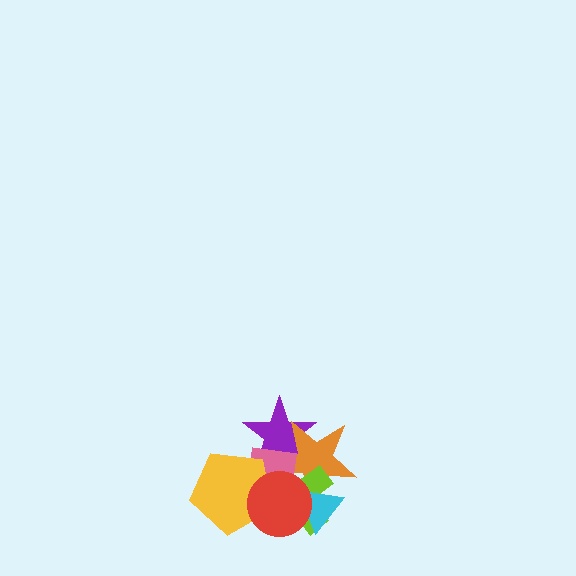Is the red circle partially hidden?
No, no other shape covers it.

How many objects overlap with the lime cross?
6 objects overlap with the lime cross.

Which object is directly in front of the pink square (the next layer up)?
The yellow pentagon is directly in front of the pink square.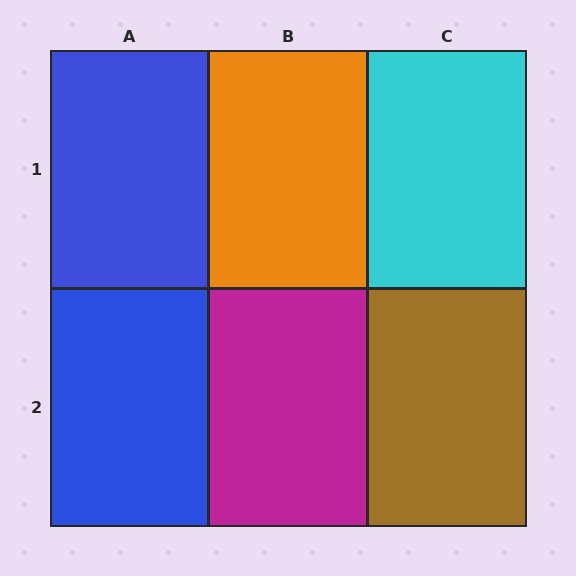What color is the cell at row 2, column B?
Magenta.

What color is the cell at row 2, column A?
Blue.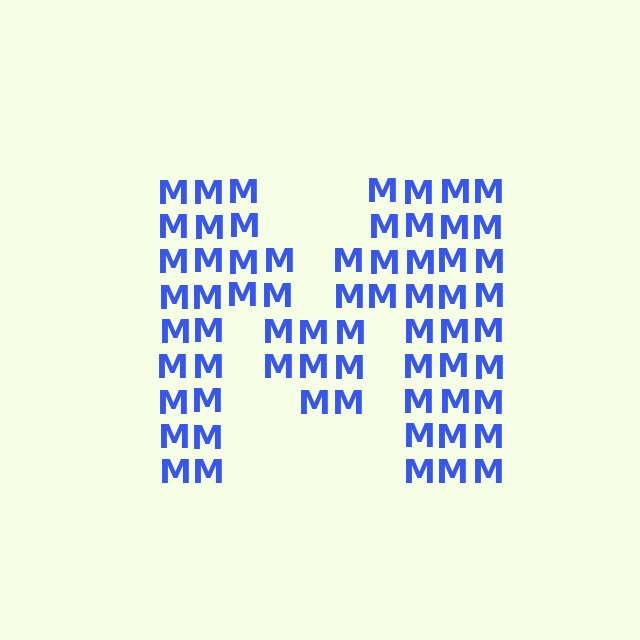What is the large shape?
The large shape is the letter M.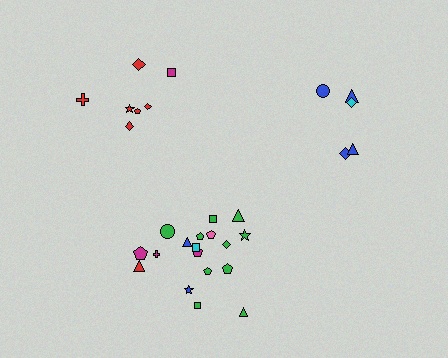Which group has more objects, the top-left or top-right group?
The top-left group.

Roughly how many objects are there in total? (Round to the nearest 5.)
Roughly 30 objects in total.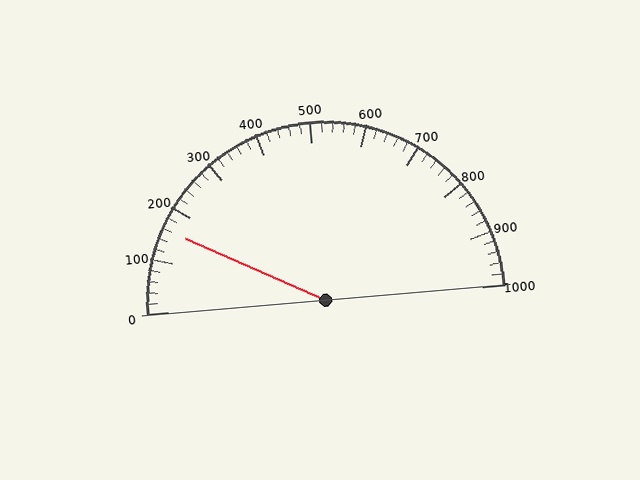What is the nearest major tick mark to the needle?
The nearest major tick mark is 200.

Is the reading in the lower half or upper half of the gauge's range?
The reading is in the lower half of the range (0 to 1000).